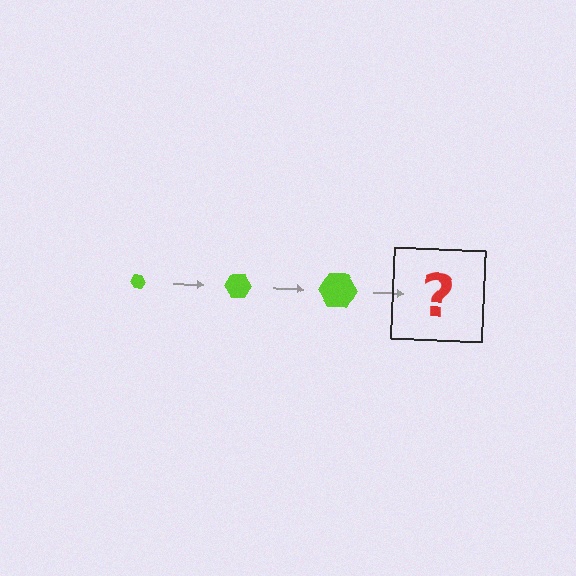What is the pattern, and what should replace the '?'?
The pattern is that the hexagon gets progressively larger each step. The '?' should be a lime hexagon, larger than the previous one.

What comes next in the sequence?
The next element should be a lime hexagon, larger than the previous one.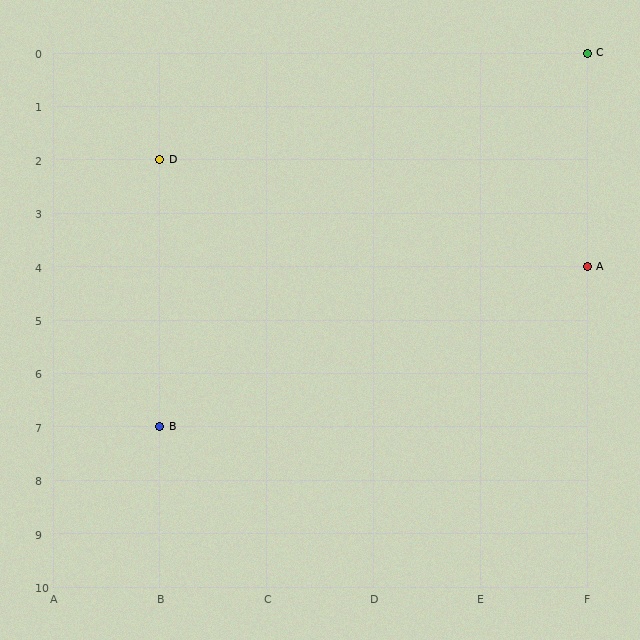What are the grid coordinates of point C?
Point C is at grid coordinates (F, 0).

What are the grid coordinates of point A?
Point A is at grid coordinates (F, 4).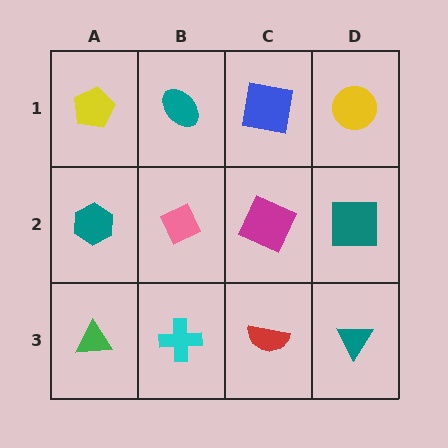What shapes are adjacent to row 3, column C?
A magenta square (row 2, column C), a cyan cross (row 3, column B), a teal triangle (row 3, column D).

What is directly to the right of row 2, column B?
A magenta square.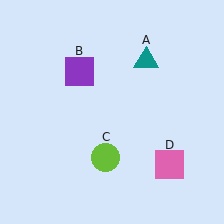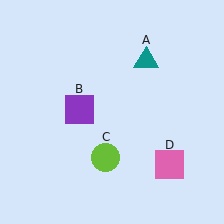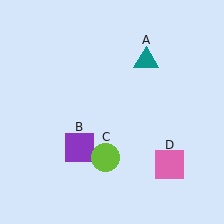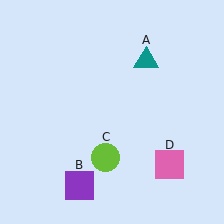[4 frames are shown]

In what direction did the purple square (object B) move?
The purple square (object B) moved down.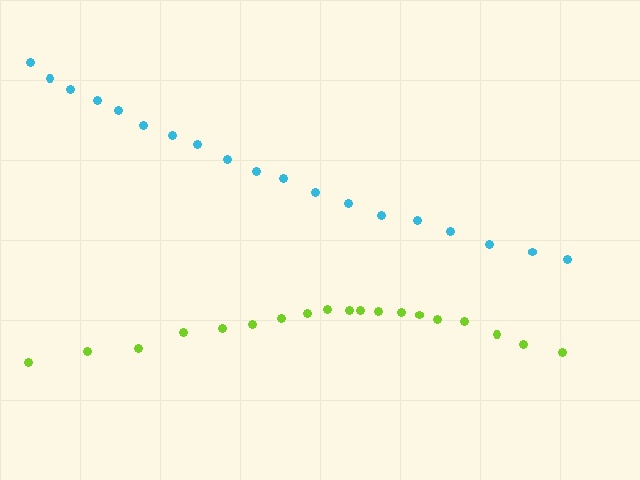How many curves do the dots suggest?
There are 2 distinct paths.